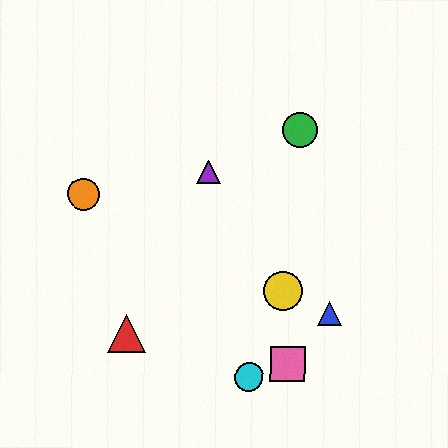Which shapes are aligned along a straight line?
The blue triangle, the yellow circle, the orange circle are aligned along a straight line.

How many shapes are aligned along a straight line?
3 shapes (the blue triangle, the yellow circle, the orange circle) are aligned along a straight line.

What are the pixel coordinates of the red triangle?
The red triangle is at (126, 333).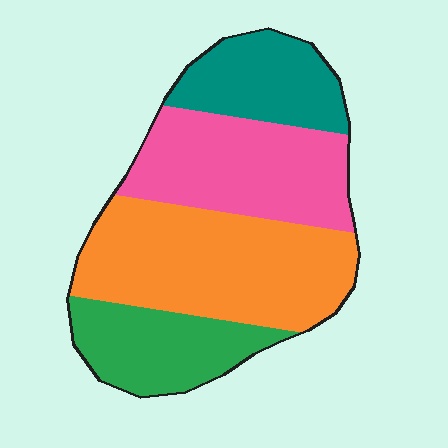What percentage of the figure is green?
Green covers roughly 20% of the figure.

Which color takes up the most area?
Orange, at roughly 35%.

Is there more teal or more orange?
Orange.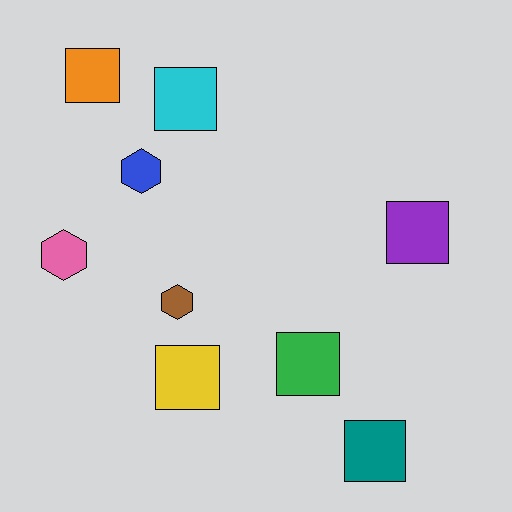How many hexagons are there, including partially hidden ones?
There are 3 hexagons.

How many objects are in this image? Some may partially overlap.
There are 9 objects.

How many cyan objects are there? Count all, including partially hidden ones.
There is 1 cyan object.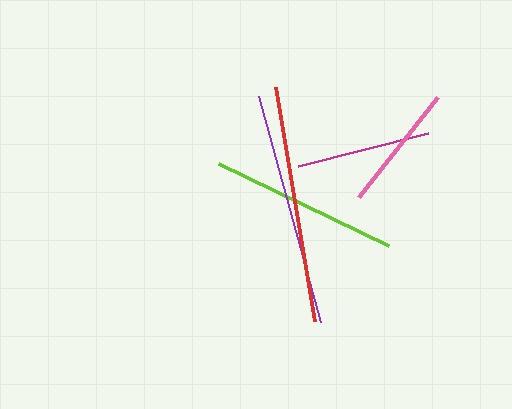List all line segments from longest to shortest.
From longest to shortest: red, purple, lime, magenta, pink.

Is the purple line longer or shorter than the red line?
The red line is longer than the purple line.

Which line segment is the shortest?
The pink line is the shortest at approximately 127 pixels.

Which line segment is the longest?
The red line is the longest at approximately 237 pixels.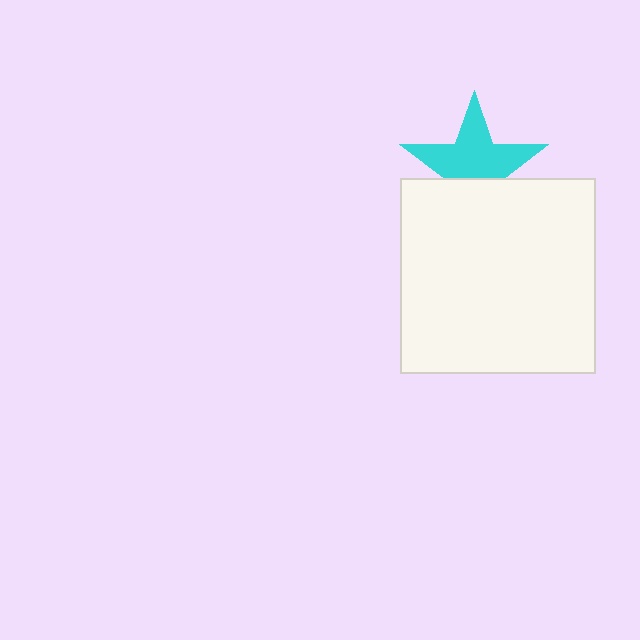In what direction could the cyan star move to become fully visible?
The cyan star could move up. That would shift it out from behind the white square entirely.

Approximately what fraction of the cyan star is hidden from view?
Roughly 36% of the cyan star is hidden behind the white square.